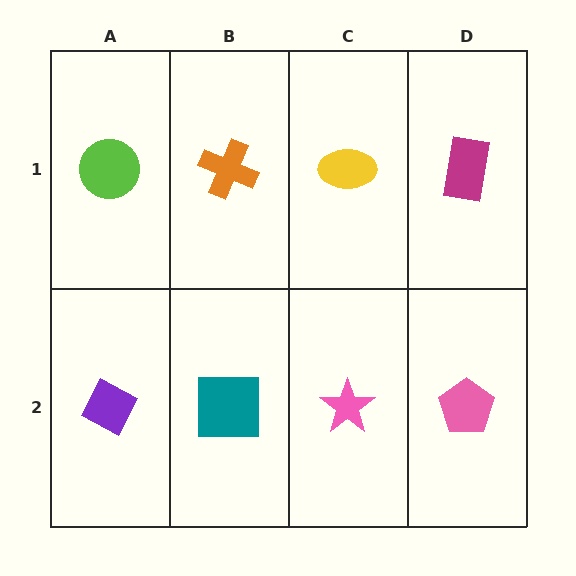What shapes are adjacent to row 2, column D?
A magenta rectangle (row 1, column D), a pink star (row 2, column C).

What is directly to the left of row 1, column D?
A yellow ellipse.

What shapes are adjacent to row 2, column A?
A lime circle (row 1, column A), a teal square (row 2, column B).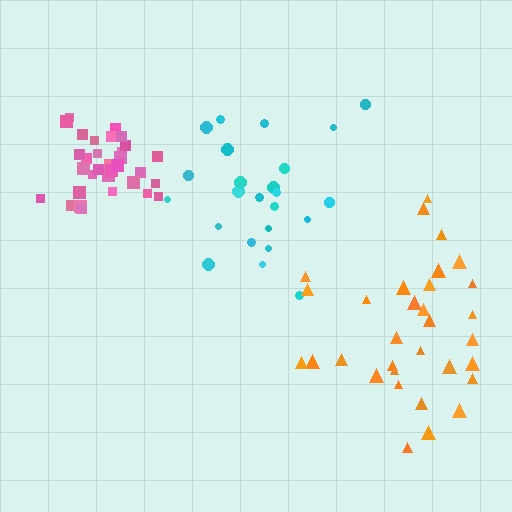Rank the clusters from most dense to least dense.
pink, cyan, orange.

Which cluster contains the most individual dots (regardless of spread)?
Orange (33).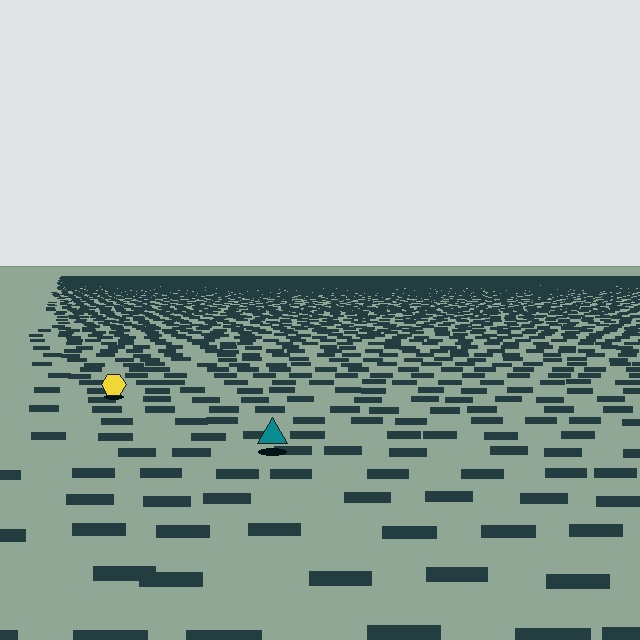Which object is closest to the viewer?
The teal triangle is closest. The texture marks near it are larger and more spread out.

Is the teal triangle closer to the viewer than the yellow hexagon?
Yes. The teal triangle is closer — you can tell from the texture gradient: the ground texture is coarser near it.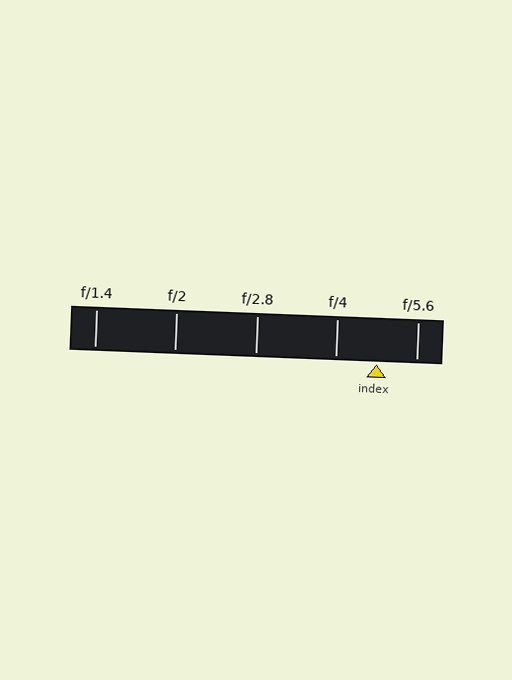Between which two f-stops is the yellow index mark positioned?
The index mark is between f/4 and f/5.6.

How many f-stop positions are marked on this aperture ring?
There are 5 f-stop positions marked.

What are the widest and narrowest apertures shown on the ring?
The widest aperture shown is f/1.4 and the narrowest is f/5.6.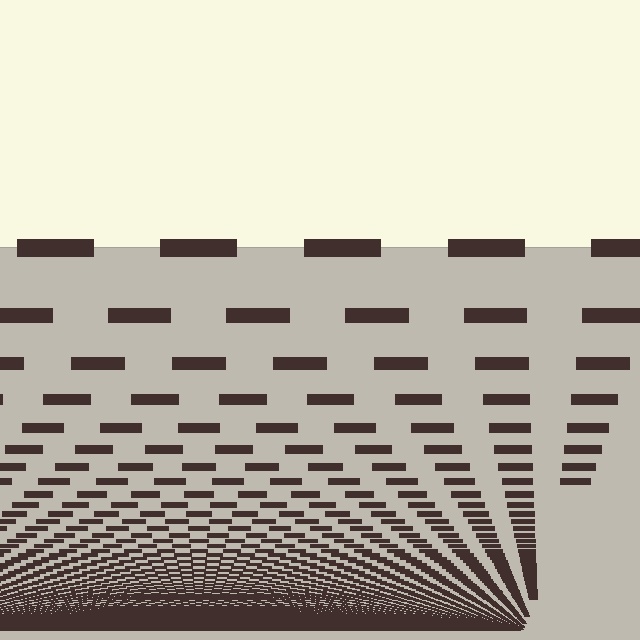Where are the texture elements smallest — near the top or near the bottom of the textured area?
Near the bottom.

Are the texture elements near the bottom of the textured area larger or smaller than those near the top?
Smaller. The gradient is inverted — elements near the bottom are smaller and denser.